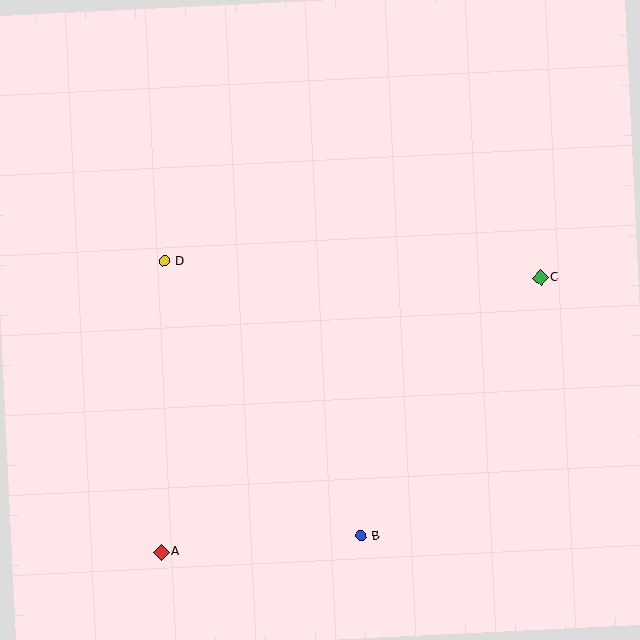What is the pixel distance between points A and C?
The distance between A and C is 468 pixels.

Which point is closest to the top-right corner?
Point C is closest to the top-right corner.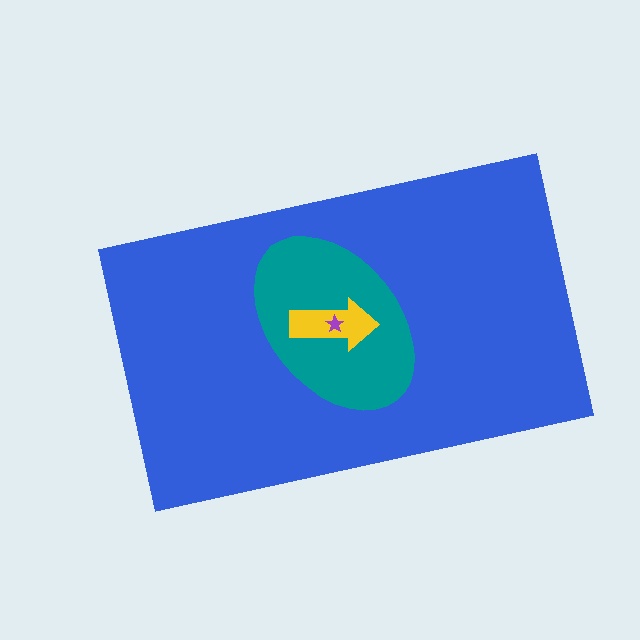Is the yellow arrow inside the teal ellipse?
Yes.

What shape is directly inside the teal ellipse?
The yellow arrow.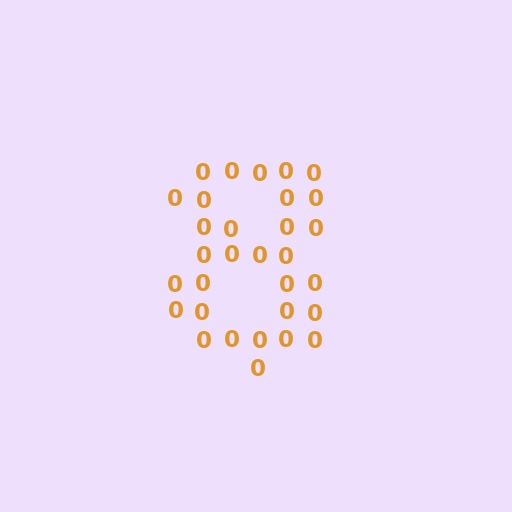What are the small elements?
The small elements are digit 0's.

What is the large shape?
The large shape is the digit 8.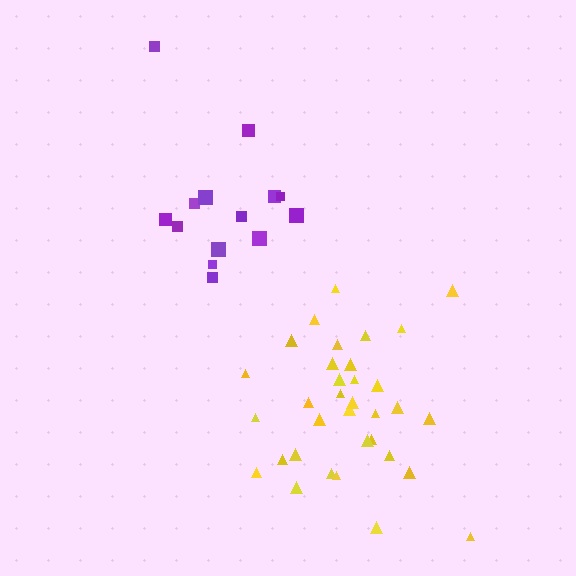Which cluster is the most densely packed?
Yellow.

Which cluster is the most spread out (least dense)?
Purple.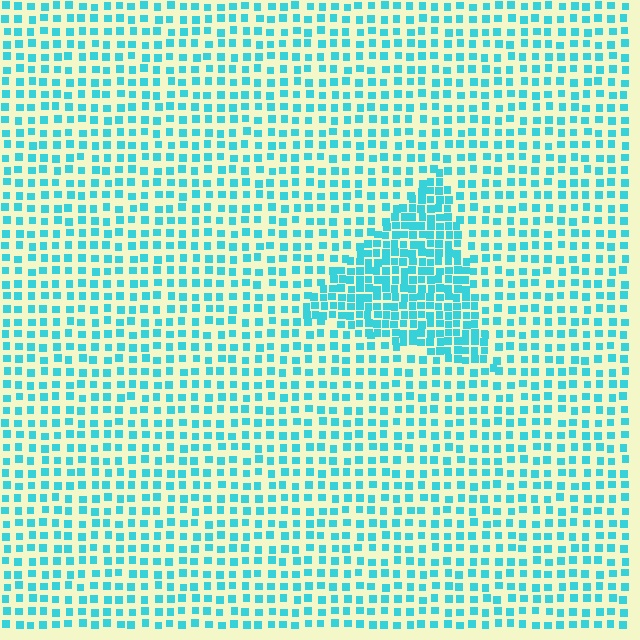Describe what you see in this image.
The image contains small cyan elements arranged at two different densities. A triangle-shaped region is visible where the elements are more densely packed than the surrounding area.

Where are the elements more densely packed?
The elements are more densely packed inside the triangle boundary.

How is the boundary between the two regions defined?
The boundary is defined by a change in element density (approximately 2.0x ratio). All elements are the same color, size, and shape.